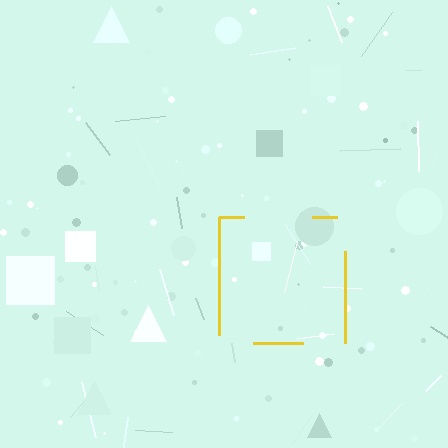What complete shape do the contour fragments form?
The contour fragments form a square.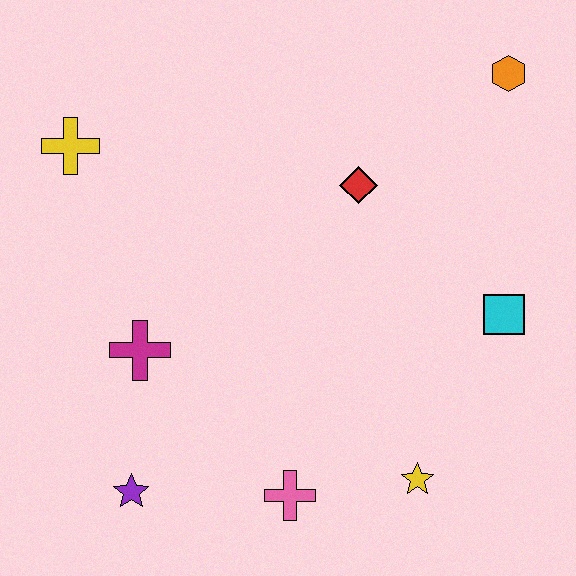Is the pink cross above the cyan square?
No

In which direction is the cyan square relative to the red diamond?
The cyan square is to the right of the red diamond.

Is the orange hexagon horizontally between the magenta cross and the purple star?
No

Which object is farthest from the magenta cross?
The orange hexagon is farthest from the magenta cross.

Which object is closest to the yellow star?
The pink cross is closest to the yellow star.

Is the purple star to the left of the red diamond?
Yes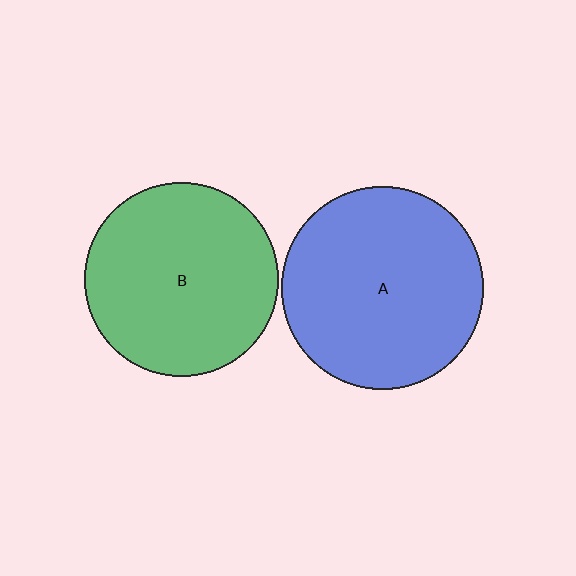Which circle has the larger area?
Circle A (blue).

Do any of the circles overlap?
No, none of the circles overlap.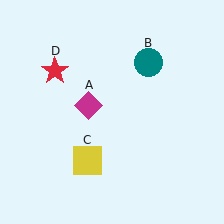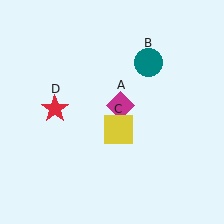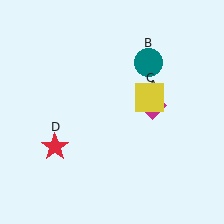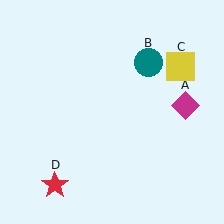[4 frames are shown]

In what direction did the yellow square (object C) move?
The yellow square (object C) moved up and to the right.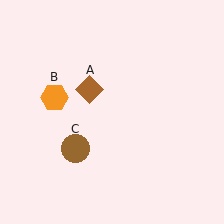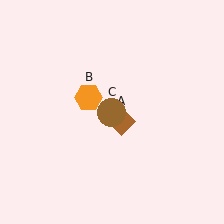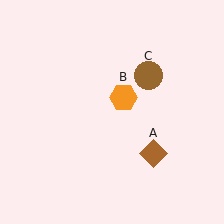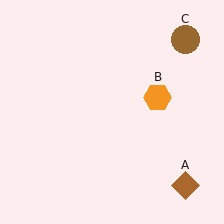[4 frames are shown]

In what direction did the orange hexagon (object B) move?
The orange hexagon (object B) moved right.